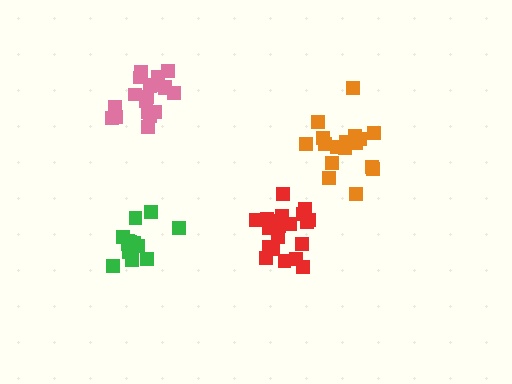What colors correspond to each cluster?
The clusters are colored: green, orange, pink, red.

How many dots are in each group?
Group 1: 14 dots, Group 2: 17 dots, Group 3: 19 dots, Group 4: 20 dots (70 total).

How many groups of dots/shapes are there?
There are 4 groups.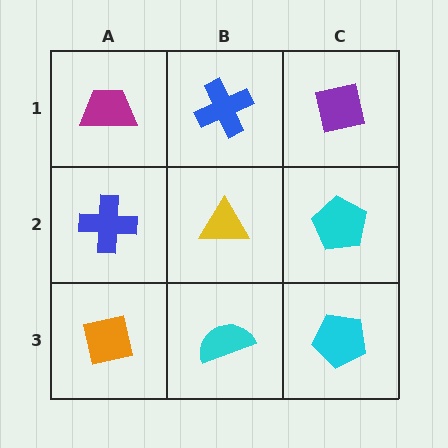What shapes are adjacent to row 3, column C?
A cyan pentagon (row 2, column C), a cyan semicircle (row 3, column B).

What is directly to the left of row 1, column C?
A blue cross.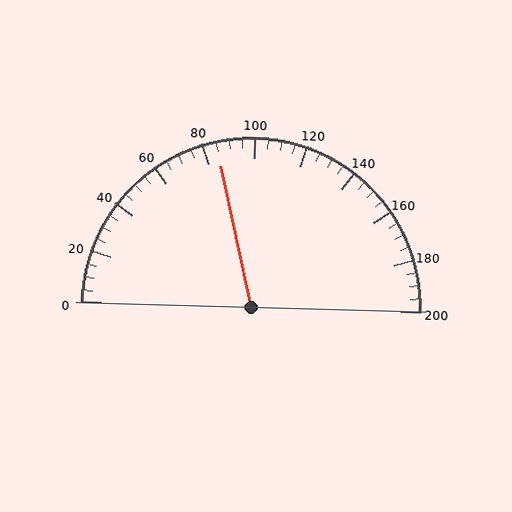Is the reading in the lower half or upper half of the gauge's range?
The reading is in the lower half of the range (0 to 200).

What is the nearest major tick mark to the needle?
The nearest major tick mark is 80.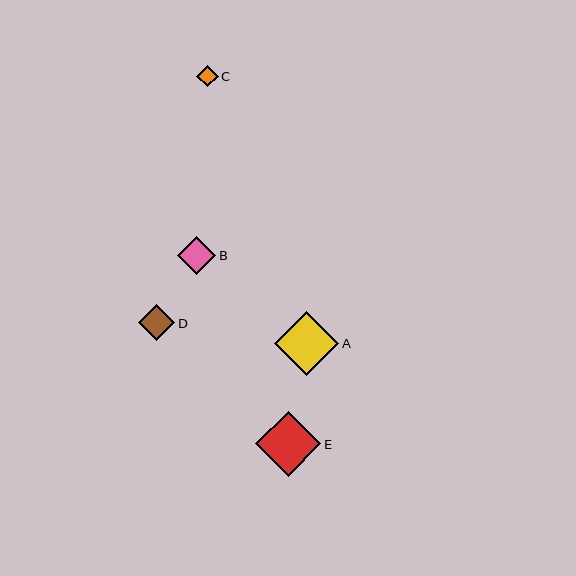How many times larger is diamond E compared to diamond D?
Diamond E is approximately 1.8 times the size of diamond D.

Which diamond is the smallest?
Diamond C is the smallest with a size of approximately 22 pixels.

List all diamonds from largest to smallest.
From largest to smallest: E, A, B, D, C.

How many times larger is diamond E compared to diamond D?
Diamond E is approximately 1.8 times the size of diamond D.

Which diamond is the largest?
Diamond E is the largest with a size of approximately 65 pixels.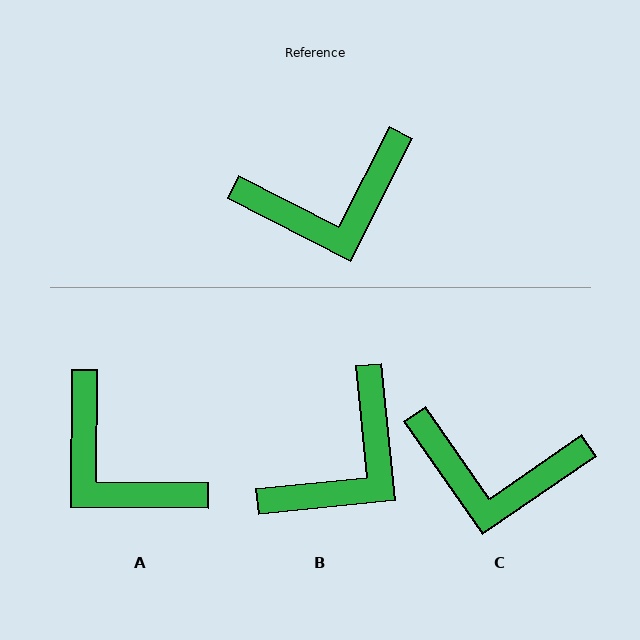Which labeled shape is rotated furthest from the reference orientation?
A, about 63 degrees away.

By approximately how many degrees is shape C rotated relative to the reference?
Approximately 28 degrees clockwise.